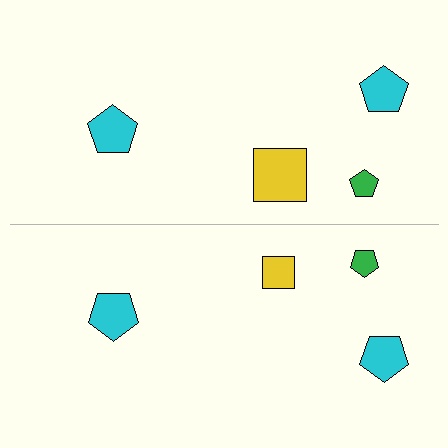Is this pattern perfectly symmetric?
No, the pattern is not perfectly symmetric. The yellow square on the bottom side has a different size than its mirror counterpart.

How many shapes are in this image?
There are 8 shapes in this image.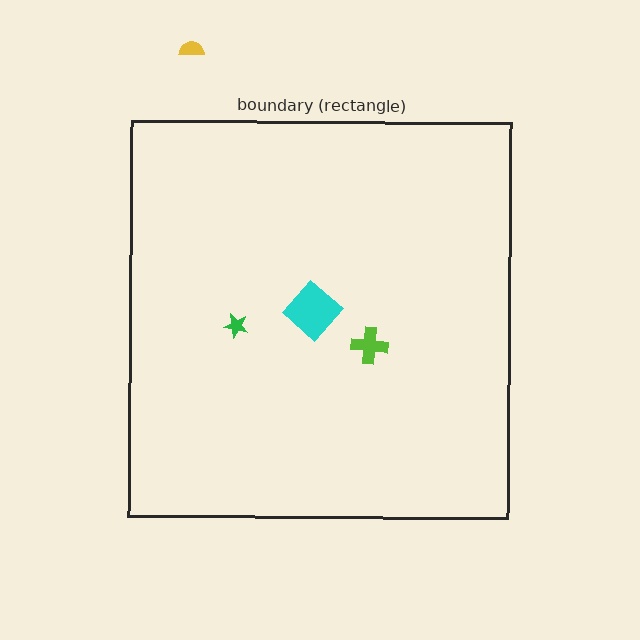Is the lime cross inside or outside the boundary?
Inside.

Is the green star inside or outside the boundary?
Inside.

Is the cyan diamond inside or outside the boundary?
Inside.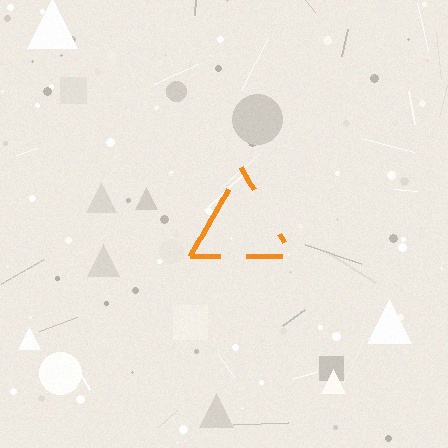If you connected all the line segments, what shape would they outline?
They would outline a triangle.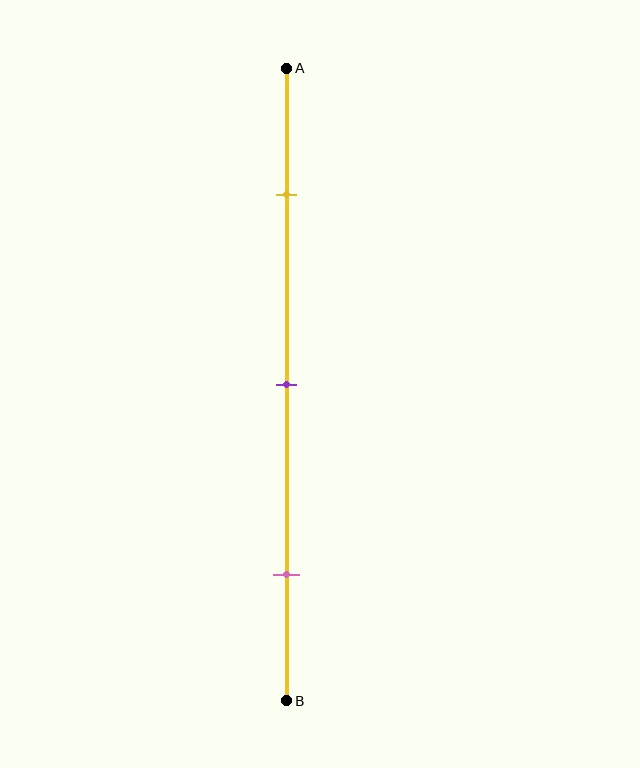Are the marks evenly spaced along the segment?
Yes, the marks are approximately evenly spaced.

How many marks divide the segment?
There are 3 marks dividing the segment.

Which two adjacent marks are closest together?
The yellow and purple marks are the closest adjacent pair.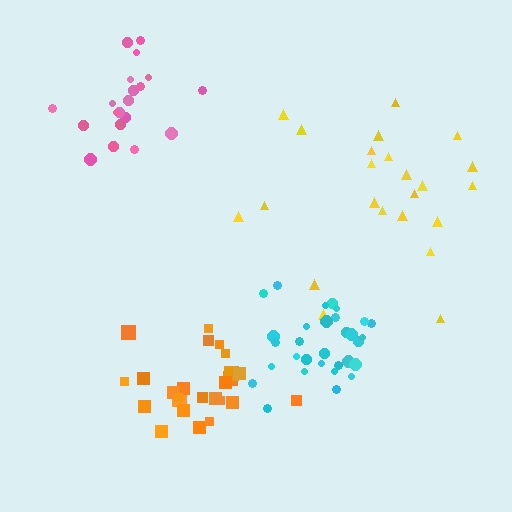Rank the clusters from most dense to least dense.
cyan, orange, pink, yellow.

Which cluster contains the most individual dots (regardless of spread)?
Cyan (31).